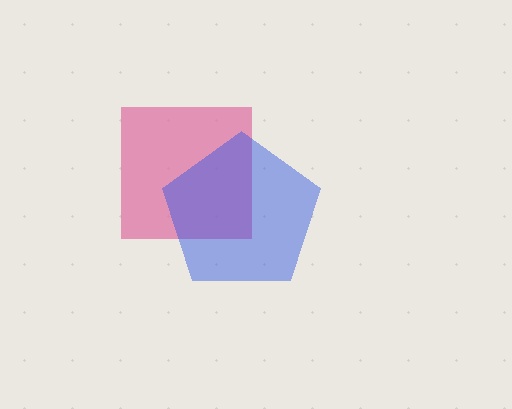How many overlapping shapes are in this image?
There are 2 overlapping shapes in the image.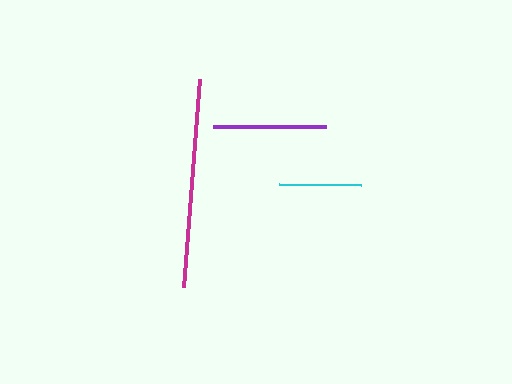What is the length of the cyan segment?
The cyan segment is approximately 81 pixels long.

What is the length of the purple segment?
The purple segment is approximately 113 pixels long.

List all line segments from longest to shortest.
From longest to shortest: magenta, purple, cyan.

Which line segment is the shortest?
The cyan line is the shortest at approximately 81 pixels.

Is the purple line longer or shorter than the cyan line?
The purple line is longer than the cyan line.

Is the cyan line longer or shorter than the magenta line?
The magenta line is longer than the cyan line.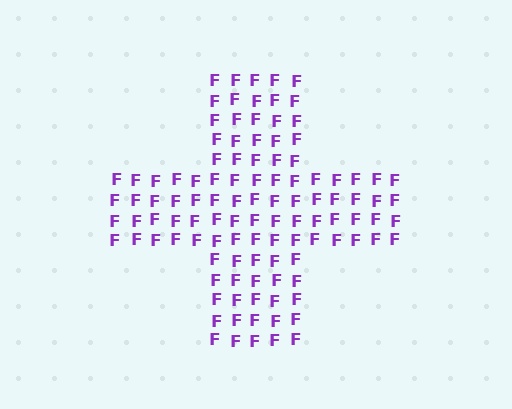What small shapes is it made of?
It is made of small letter F's.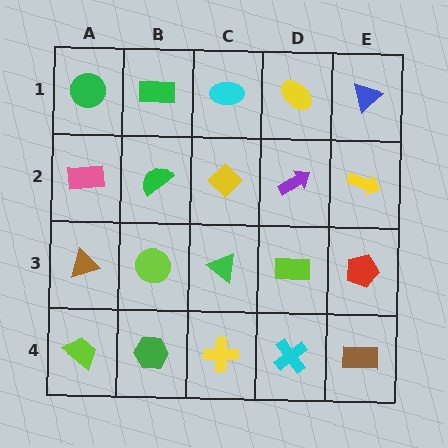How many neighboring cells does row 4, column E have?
2.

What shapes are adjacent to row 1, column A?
A pink rectangle (row 2, column A), a green rectangle (row 1, column B).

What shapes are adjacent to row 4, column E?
A red pentagon (row 3, column E), a cyan cross (row 4, column D).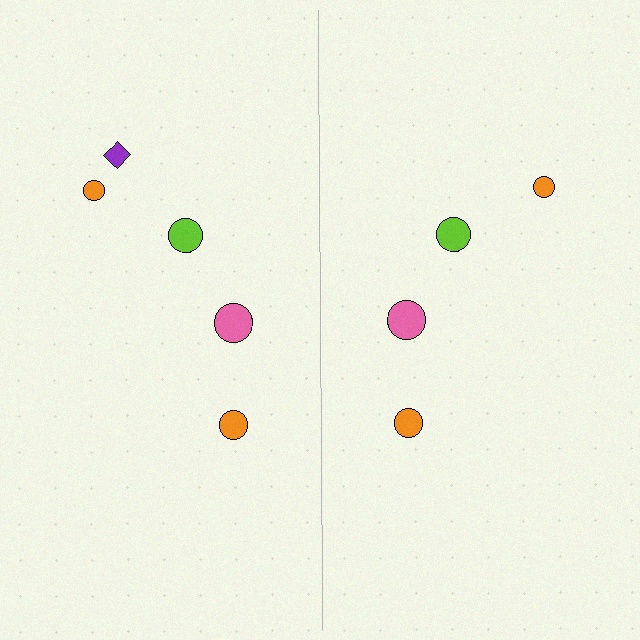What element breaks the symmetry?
A purple diamond is missing from the right side.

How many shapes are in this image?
There are 9 shapes in this image.